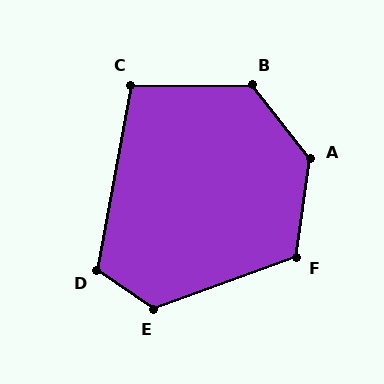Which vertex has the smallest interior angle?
C, at approximately 100 degrees.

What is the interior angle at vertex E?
Approximately 126 degrees (obtuse).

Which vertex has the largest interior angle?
A, at approximately 134 degrees.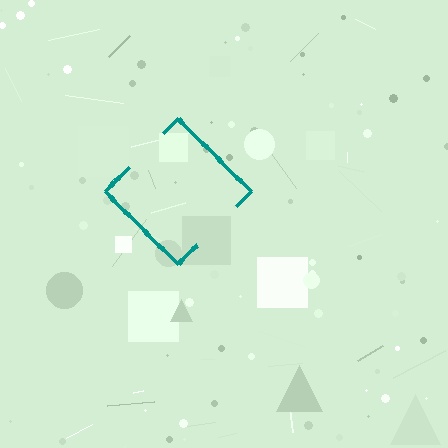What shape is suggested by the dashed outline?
The dashed outline suggests a diamond.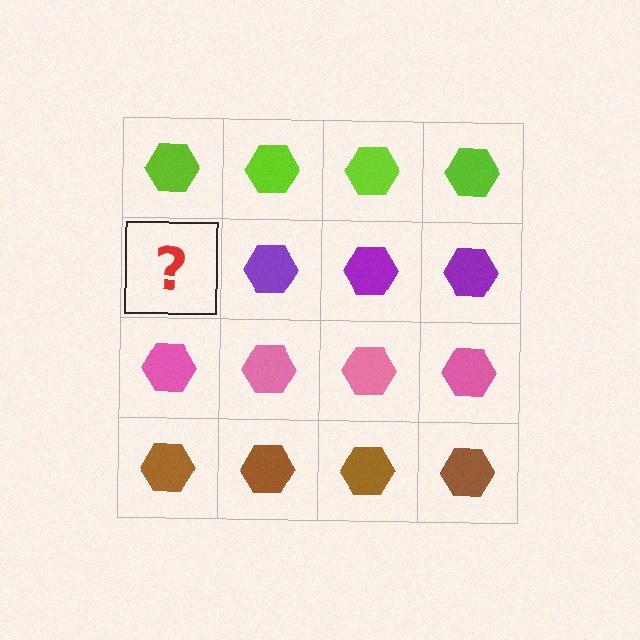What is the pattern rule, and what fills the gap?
The rule is that each row has a consistent color. The gap should be filled with a purple hexagon.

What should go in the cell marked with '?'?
The missing cell should contain a purple hexagon.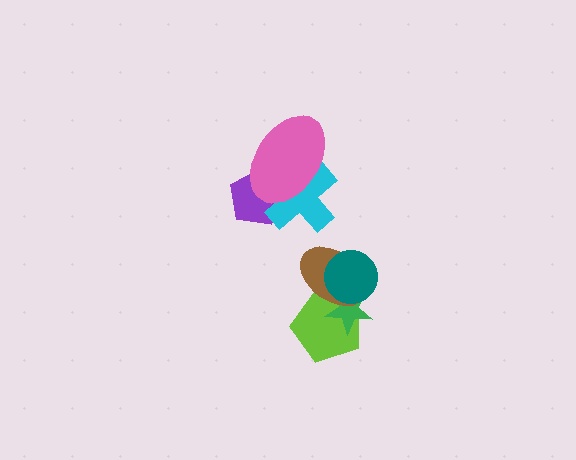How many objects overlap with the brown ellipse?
3 objects overlap with the brown ellipse.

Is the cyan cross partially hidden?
Yes, it is partially covered by another shape.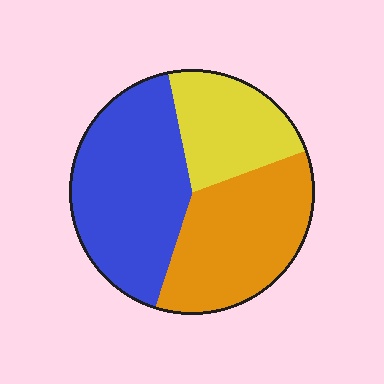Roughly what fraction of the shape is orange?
Orange covers about 35% of the shape.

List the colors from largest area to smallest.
From largest to smallest: blue, orange, yellow.